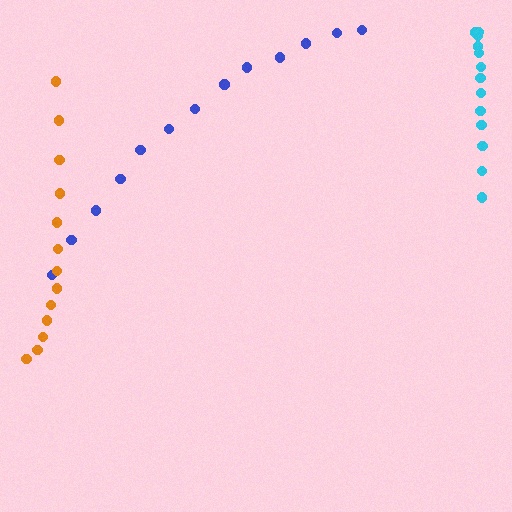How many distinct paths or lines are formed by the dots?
There are 3 distinct paths.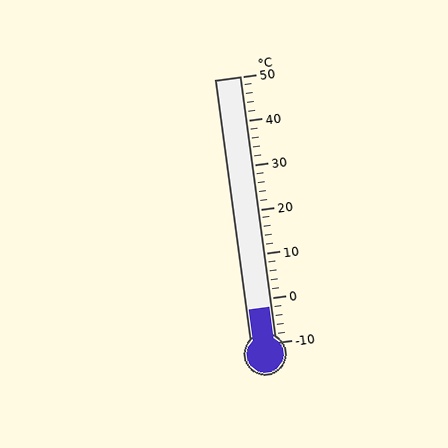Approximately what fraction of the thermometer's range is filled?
The thermometer is filled to approximately 15% of its range.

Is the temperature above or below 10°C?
The temperature is below 10°C.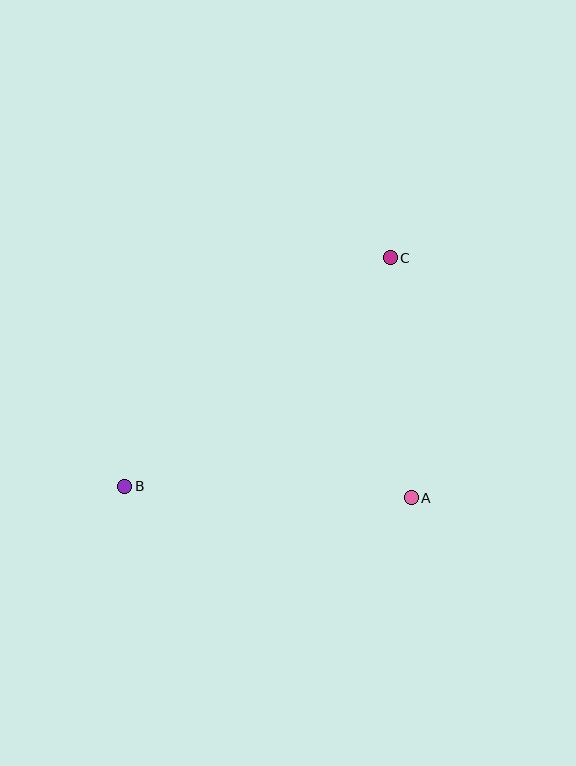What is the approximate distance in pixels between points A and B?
The distance between A and B is approximately 287 pixels.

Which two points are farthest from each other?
Points B and C are farthest from each other.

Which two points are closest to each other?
Points A and C are closest to each other.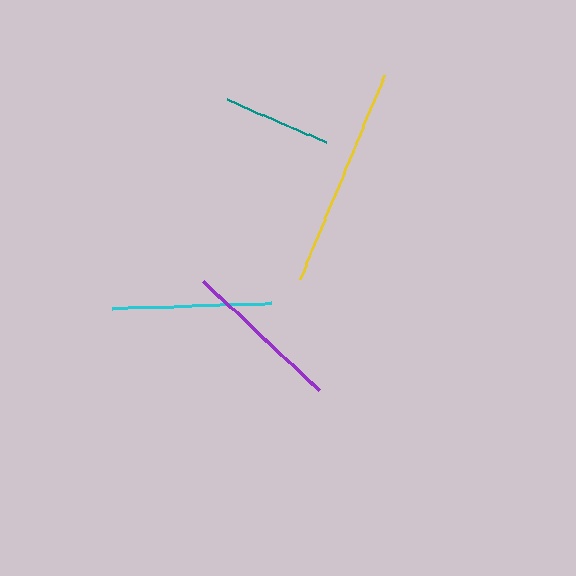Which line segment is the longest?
The yellow line is the longest at approximately 220 pixels.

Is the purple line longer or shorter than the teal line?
The purple line is longer than the teal line.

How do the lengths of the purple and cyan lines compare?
The purple and cyan lines are approximately the same length.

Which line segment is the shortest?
The teal line is the shortest at approximately 108 pixels.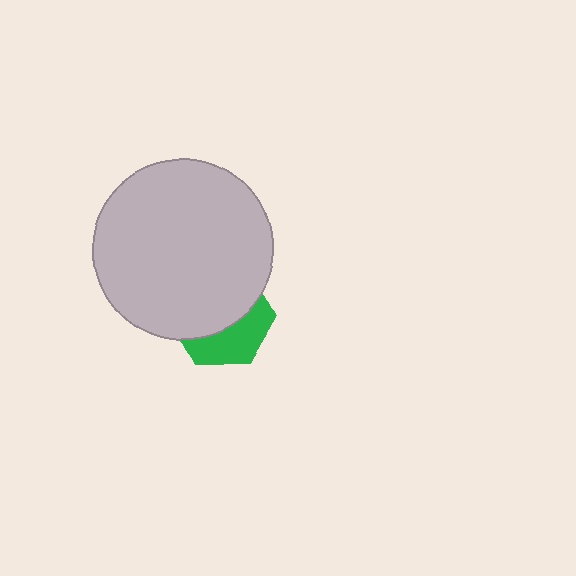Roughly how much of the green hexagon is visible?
A small part of it is visible (roughly 40%).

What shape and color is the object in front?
The object in front is a light gray circle.